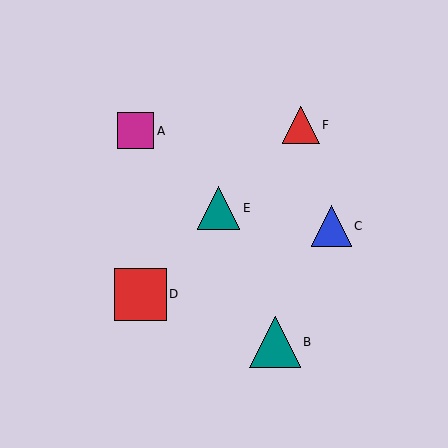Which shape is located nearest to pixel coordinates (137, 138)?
The magenta square (labeled A) at (136, 131) is nearest to that location.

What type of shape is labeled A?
Shape A is a magenta square.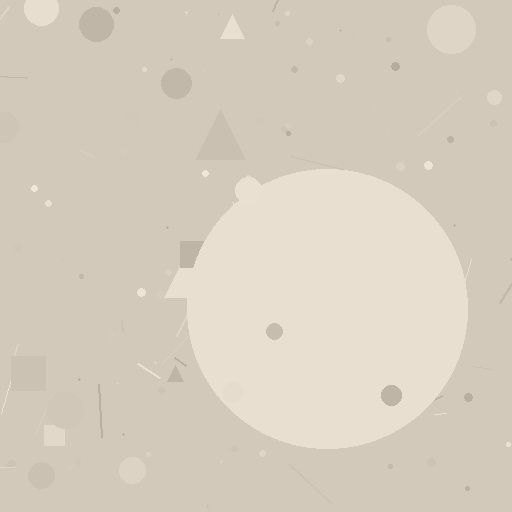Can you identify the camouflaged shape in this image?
The camouflaged shape is a circle.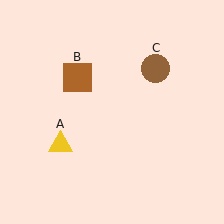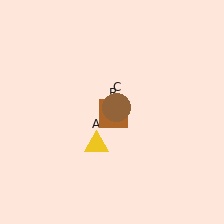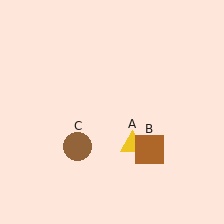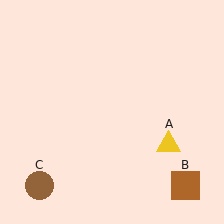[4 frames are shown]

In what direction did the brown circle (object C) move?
The brown circle (object C) moved down and to the left.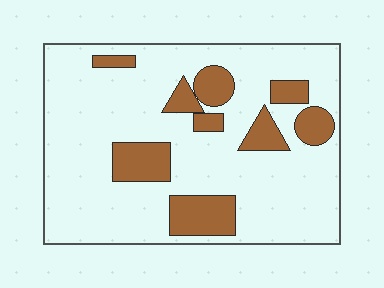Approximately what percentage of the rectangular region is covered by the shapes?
Approximately 20%.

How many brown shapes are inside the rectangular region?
9.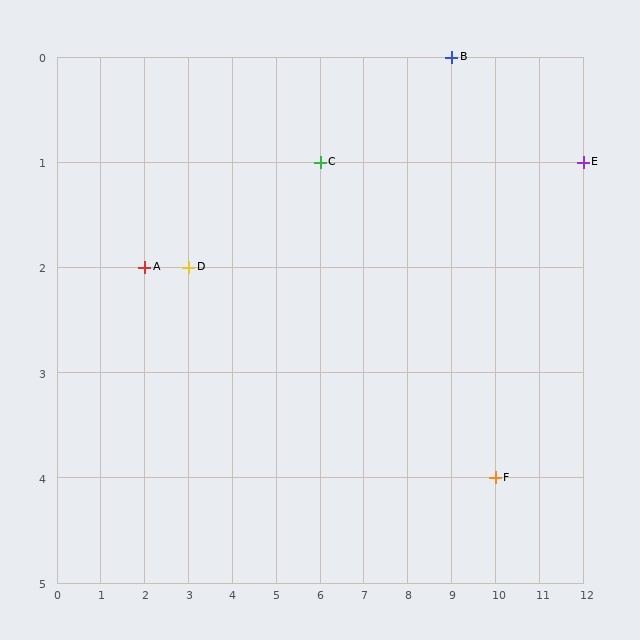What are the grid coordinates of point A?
Point A is at grid coordinates (2, 2).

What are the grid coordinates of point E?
Point E is at grid coordinates (12, 1).